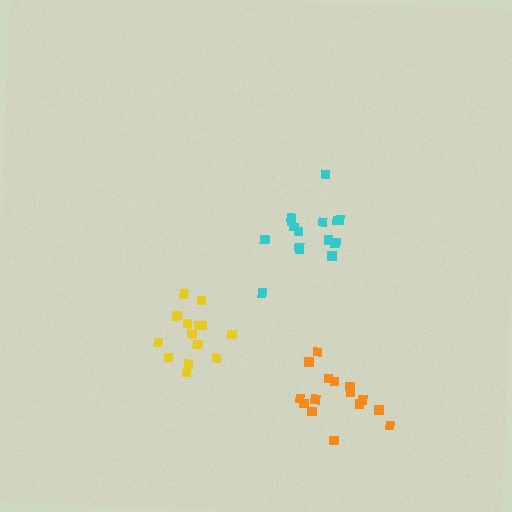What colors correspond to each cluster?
The clusters are colored: orange, cyan, yellow.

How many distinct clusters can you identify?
There are 3 distinct clusters.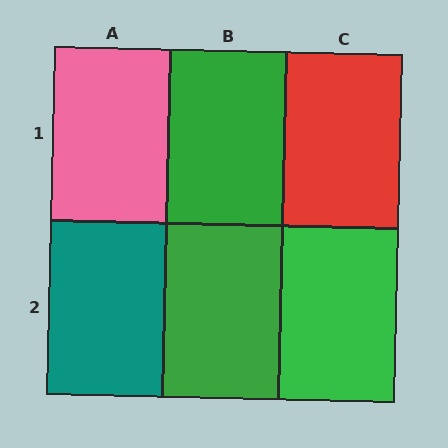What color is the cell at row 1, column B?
Green.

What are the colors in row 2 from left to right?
Teal, green, green.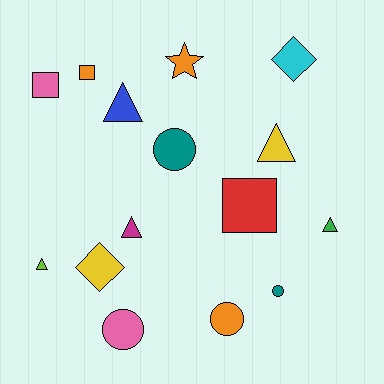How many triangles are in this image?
There are 5 triangles.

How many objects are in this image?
There are 15 objects.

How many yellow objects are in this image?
There are 2 yellow objects.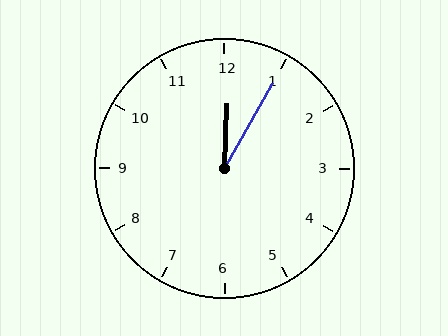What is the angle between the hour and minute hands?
Approximately 28 degrees.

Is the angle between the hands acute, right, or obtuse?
It is acute.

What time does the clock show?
12:05.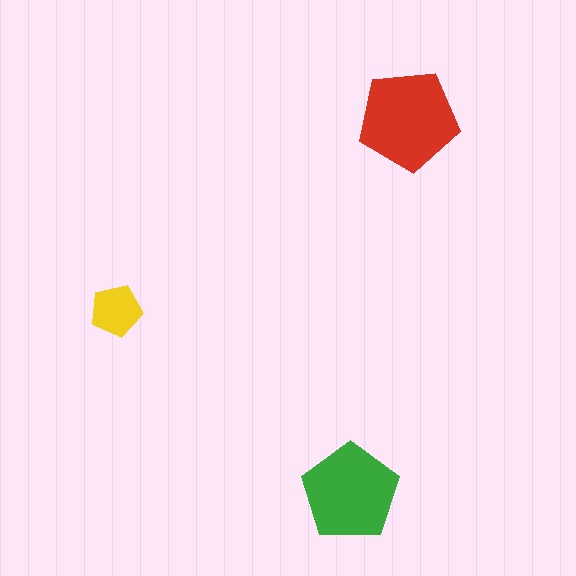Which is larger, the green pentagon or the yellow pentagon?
The green one.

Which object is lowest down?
The green pentagon is bottommost.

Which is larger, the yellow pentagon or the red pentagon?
The red one.